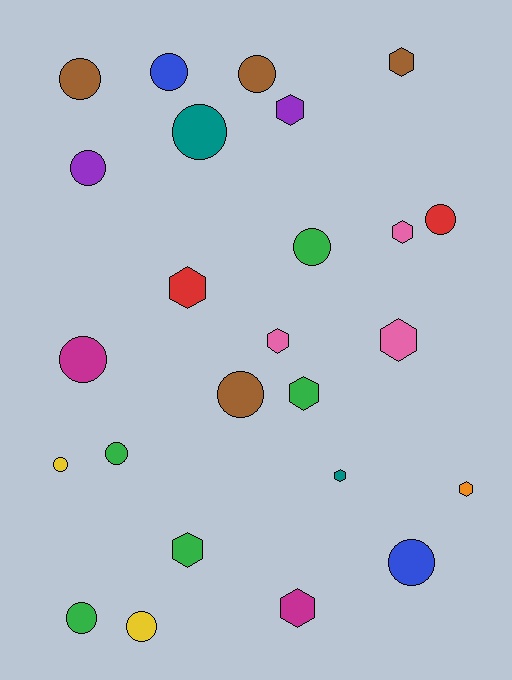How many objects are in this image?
There are 25 objects.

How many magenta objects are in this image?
There are 2 magenta objects.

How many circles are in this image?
There are 14 circles.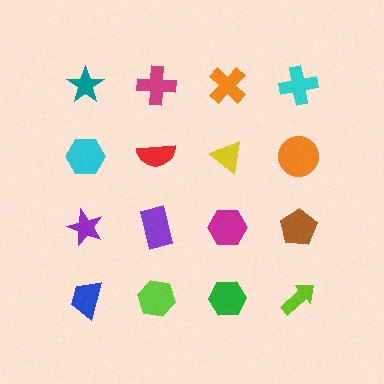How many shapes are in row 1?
4 shapes.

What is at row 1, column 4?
A cyan cross.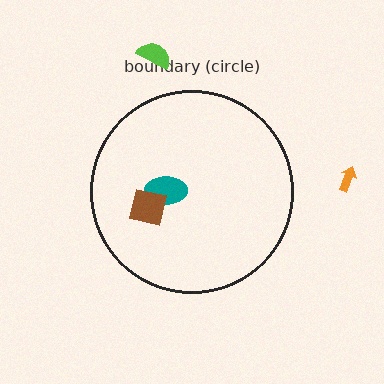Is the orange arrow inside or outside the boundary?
Outside.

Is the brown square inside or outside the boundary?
Inside.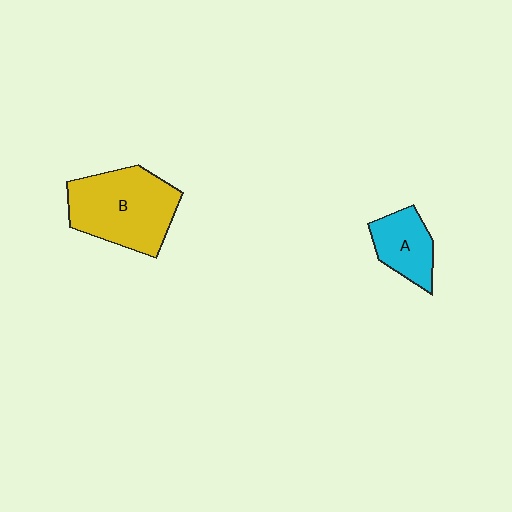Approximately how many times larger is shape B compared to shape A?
Approximately 2.0 times.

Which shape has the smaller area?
Shape A (cyan).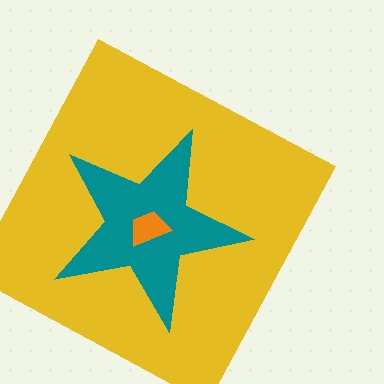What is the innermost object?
The orange trapezoid.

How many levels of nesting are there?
3.